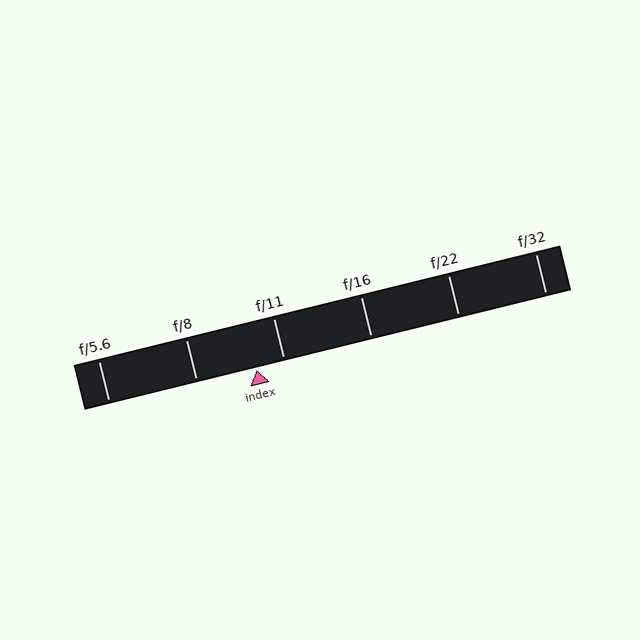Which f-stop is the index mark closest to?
The index mark is closest to f/11.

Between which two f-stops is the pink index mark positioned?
The index mark is between f/8 and f/11.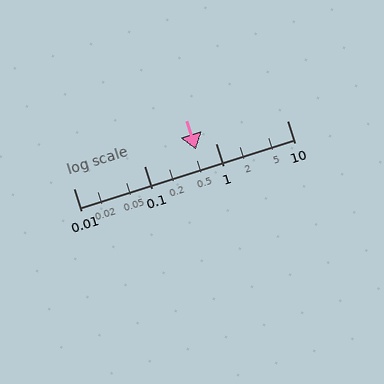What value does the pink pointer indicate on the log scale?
The pointer indicates approximately 0.53.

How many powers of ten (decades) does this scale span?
The scale spans 3 decades, from 0.01 to 10.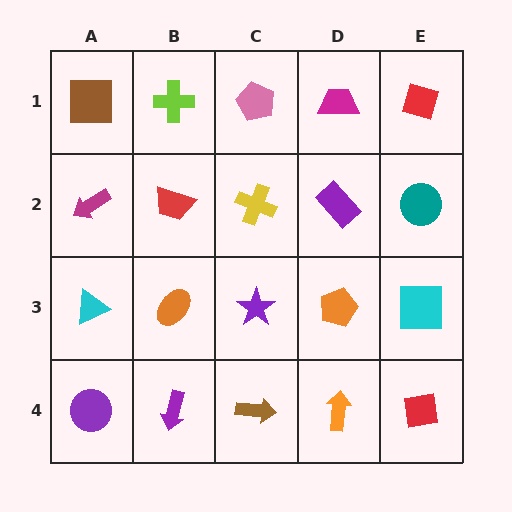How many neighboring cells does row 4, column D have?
3.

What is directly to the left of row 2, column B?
A magenta arrow.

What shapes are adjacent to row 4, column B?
An orange ellipse (row 3, column B), a purple circle (row 4, column A), a brown arrow (row 4, column C).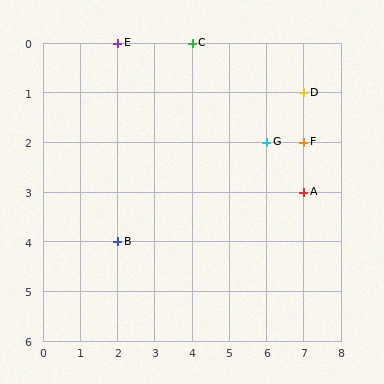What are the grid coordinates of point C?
Point C is at grid coordinates (4, 0).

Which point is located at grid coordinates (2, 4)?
Point B is at (2, 4).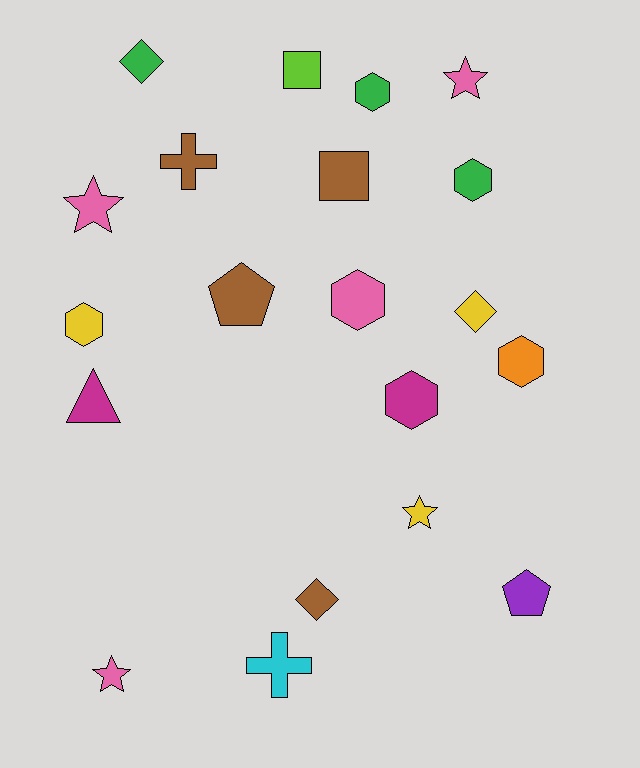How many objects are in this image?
There are 20 objects.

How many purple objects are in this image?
There is 1 purple object.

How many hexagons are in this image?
There are 6 hexagons.